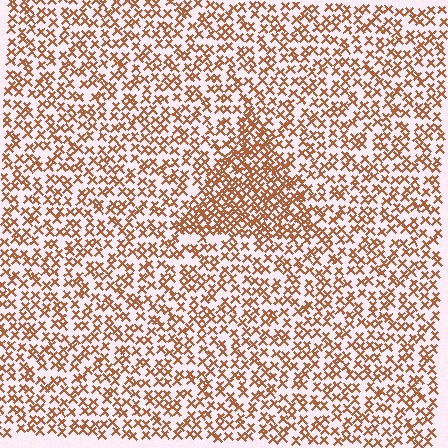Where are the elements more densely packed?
The elements are more densely packed inside the triangle boundary.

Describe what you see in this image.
The image contains small brown elements arranged at two different densities. A triangle-shaped region is visible where the elements are more densely packed than the surrounding area.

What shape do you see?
I see a triangle.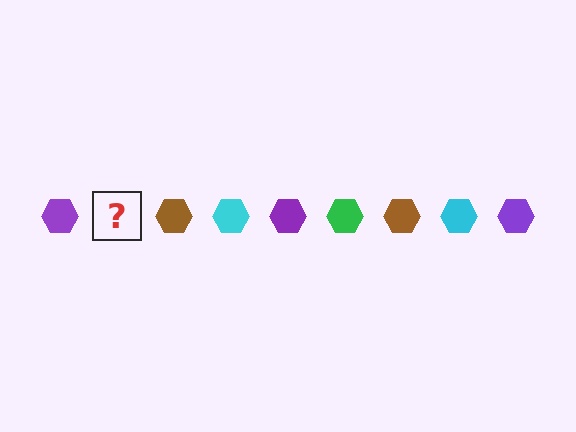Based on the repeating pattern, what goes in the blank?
The blank should be a green hexagon.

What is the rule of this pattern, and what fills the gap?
The rule is that the pattern cycles through purple, green, brown, cyan hexagons. The gap should be filled with a green hexagon.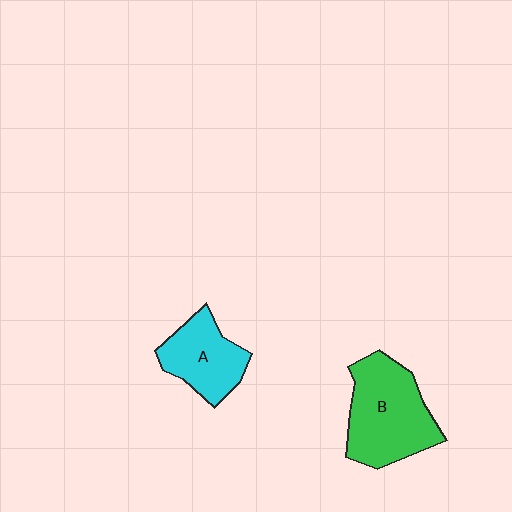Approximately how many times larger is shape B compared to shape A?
Approximately 1.5 times.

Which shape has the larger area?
Shape B (green).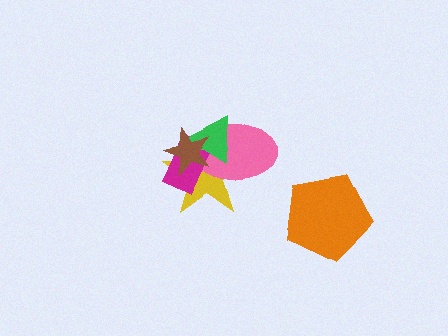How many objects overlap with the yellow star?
4 objects overlap with the yellow star.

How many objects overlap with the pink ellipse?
4 objects overlap with the pink ellipse.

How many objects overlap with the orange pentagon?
0 objects overlap with the orange pentagon.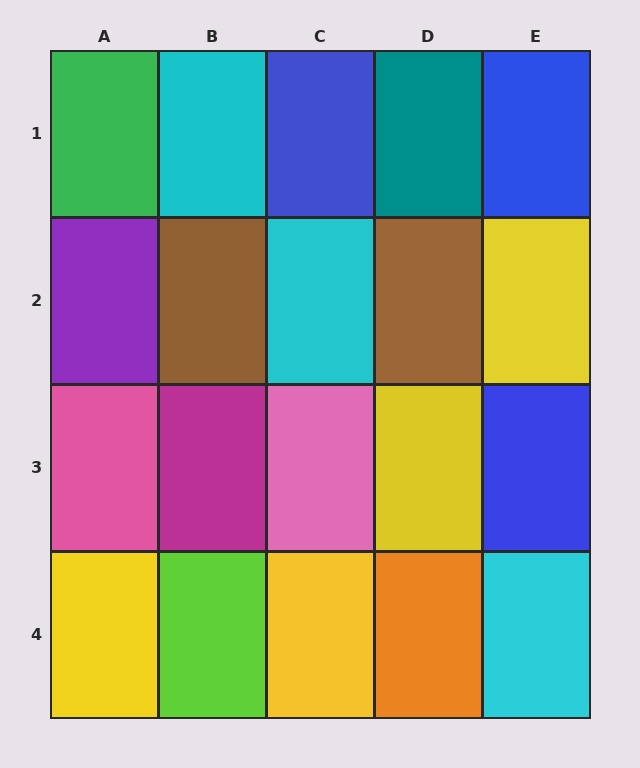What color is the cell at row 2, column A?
Purple.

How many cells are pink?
2 cells are pink.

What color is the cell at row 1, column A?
Green.